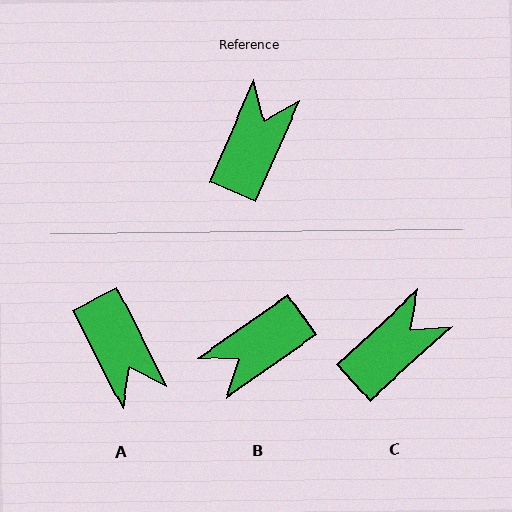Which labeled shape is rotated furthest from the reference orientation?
B, about 148 degrees away.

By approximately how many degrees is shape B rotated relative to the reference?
Approximately 148 degrees counter-clockwise.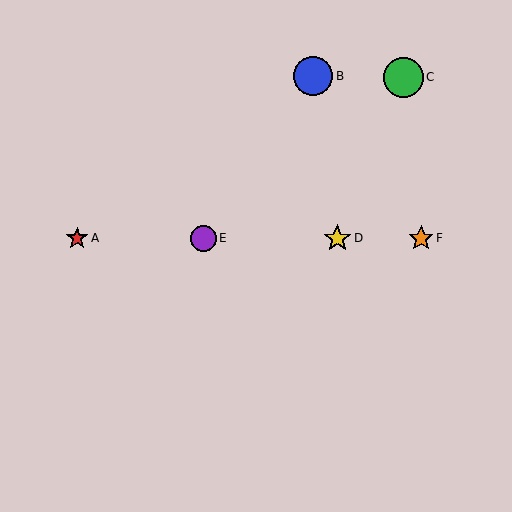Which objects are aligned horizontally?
Objects A, D, E, F are aligned horizontally.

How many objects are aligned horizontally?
4 objects (A, D, E, F) are aligned horizontally.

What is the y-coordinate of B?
Object B is at y≈76.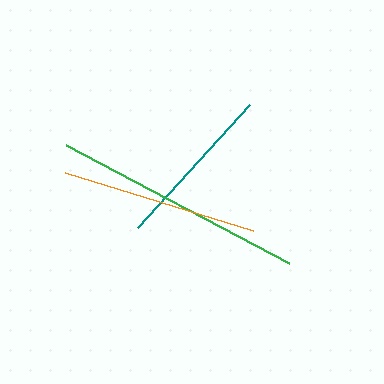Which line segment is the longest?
The green line is the longest at approximately 252 pixels.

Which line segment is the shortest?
The teal line is the shortest at approximately 167 pixels.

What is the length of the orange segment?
The orange segment is approximately 196 pixels long.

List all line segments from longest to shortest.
From longest to shortest: green, orange, teal.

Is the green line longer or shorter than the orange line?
The green line is longer than the orange line.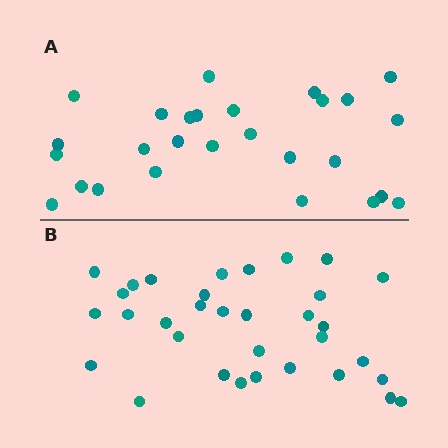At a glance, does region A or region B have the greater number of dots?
Region B (the bottom region) has more dots.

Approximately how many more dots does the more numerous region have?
Region B has about 6 more dots than region A.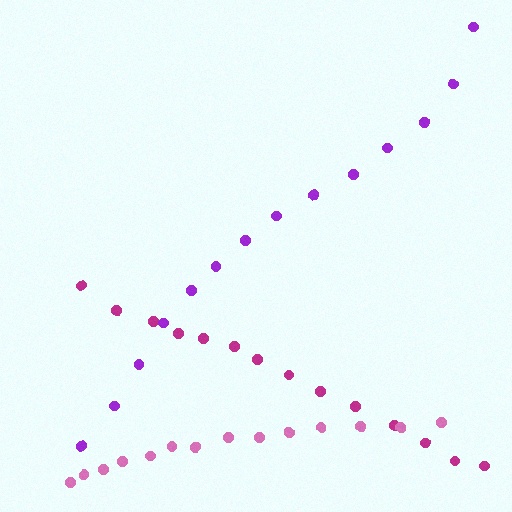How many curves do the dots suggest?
There are 3 distinct paths.